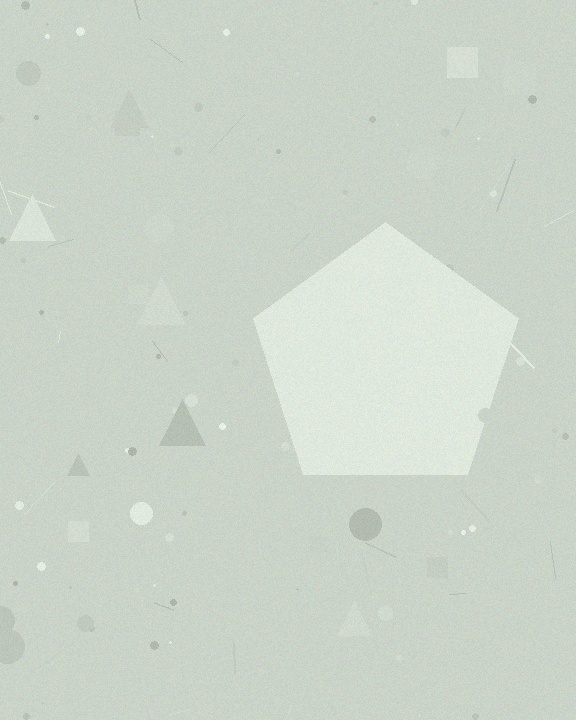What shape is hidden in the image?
A pentagon is hidden in the image.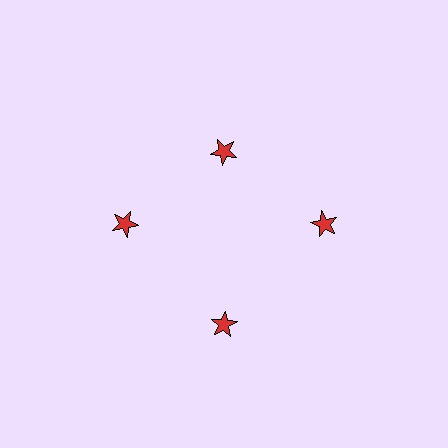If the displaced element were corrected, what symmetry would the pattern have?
It would have 4-fold rotational symmetry — the pattern would map onto itself every 90 degrees.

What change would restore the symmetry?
The symmetry would be restored by moving it outward, back onto the ring so that all 4 stars sit at equal angles and equal distance from the center.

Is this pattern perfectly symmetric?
No. The 4 red stars are arranged in a ring, but one element near the 12 o'clock position is pulled inward toward the center, breaking the 4-fold rotational symmetry.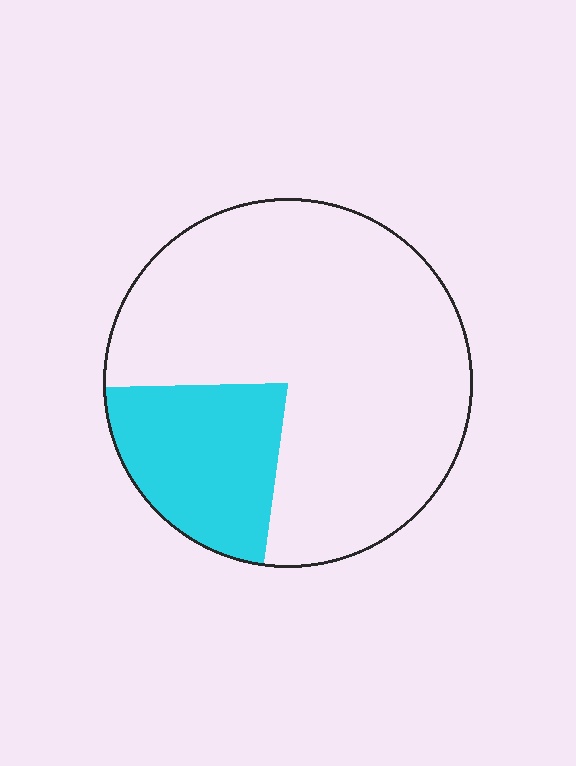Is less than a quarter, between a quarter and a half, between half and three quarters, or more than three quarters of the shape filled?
Less than a quarter.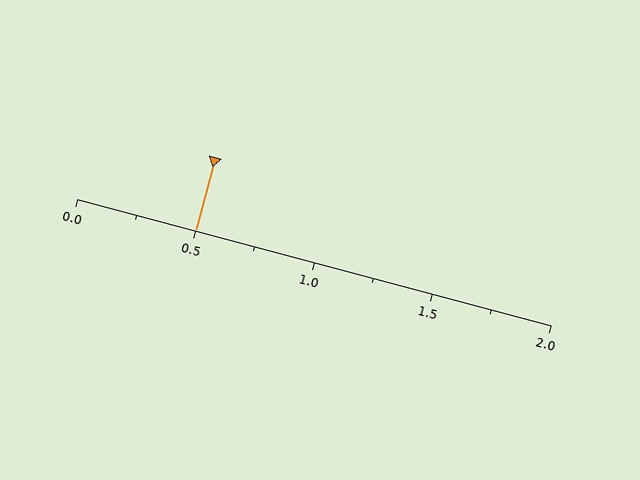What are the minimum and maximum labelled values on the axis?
The axis runs from 0.0 to 2.0.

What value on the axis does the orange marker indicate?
The marker indicates approximately 0.5.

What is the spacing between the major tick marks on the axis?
The major ticks are spaced 0.5 apart.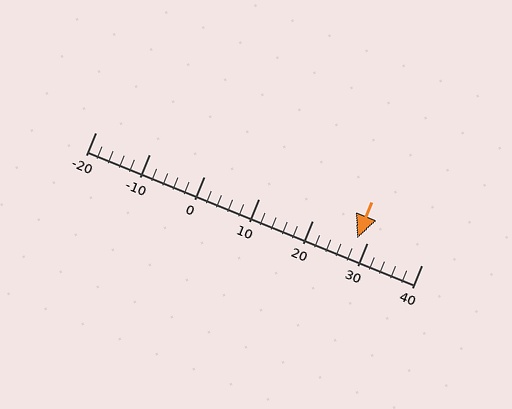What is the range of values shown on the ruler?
The ruler shows values from -20 to 40.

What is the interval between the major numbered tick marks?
The major tick marks are spaced 10 units apart.